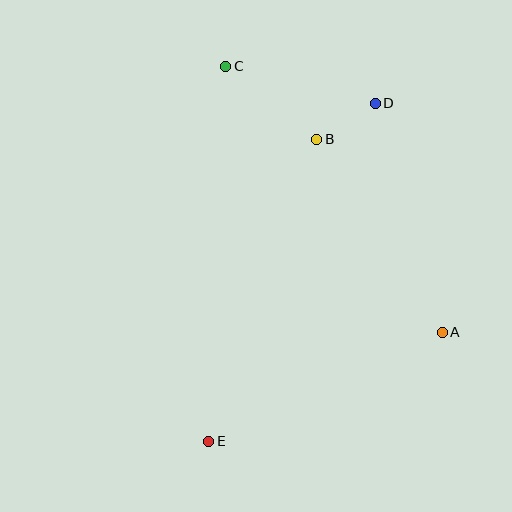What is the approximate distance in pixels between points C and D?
The distance between C and D is approximately 154 pixels.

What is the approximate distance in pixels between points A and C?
The distance between A and C is approximately 343 pixels.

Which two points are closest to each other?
Points B and D are closest to each other.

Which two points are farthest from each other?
Points D and E are farthest from each other.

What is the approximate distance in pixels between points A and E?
The distance between A and E is approximately 258 pixels.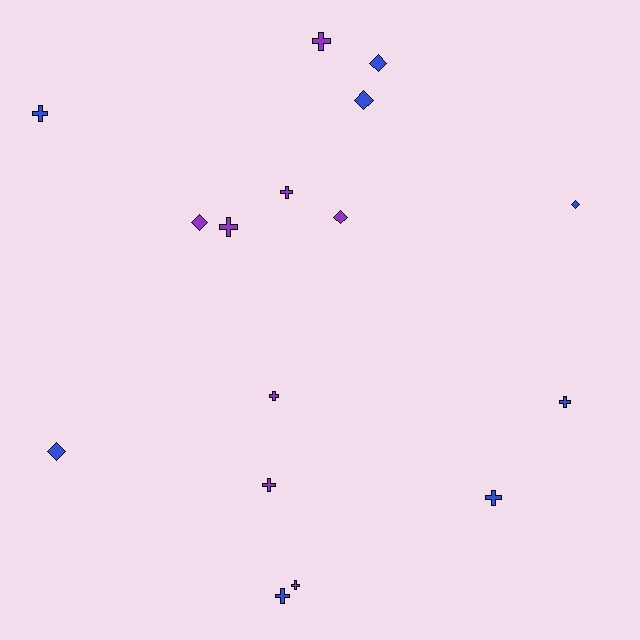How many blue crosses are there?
There are 4 blue crosses.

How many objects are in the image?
There are 16 objects.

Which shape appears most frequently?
Cross, with 10 objects.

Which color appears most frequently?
Blue, with 8 objects.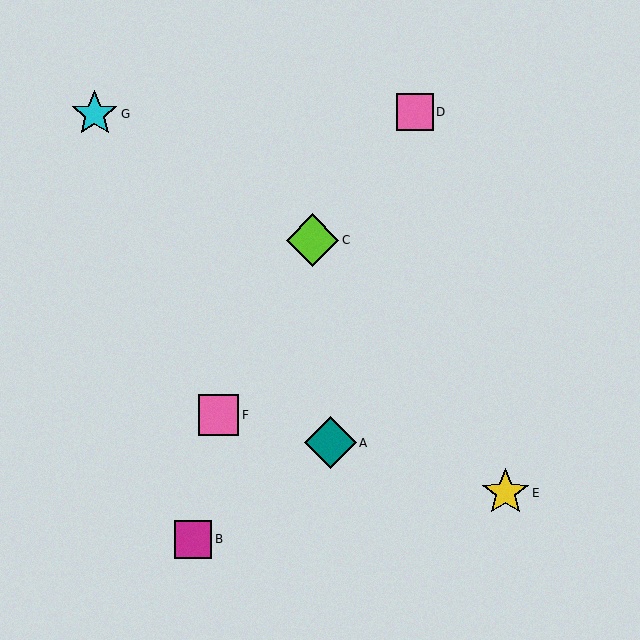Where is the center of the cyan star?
The center of the cyan star is at (95, 114).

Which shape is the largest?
The lime diamond (labeled C) is the largest.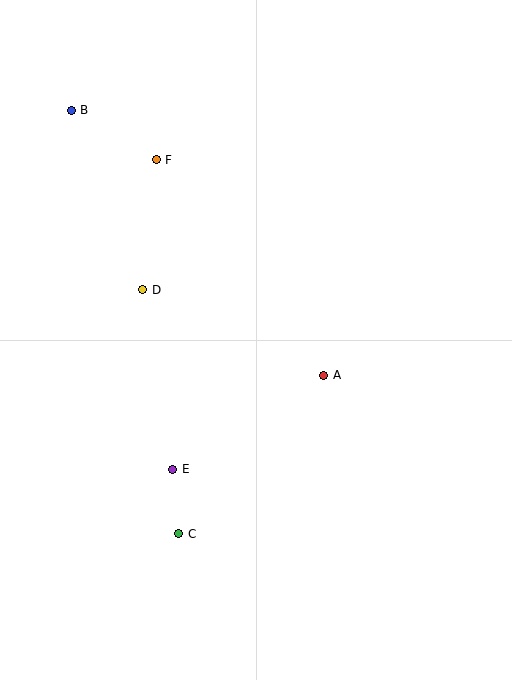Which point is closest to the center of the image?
Point A at (324, 375) is closest to the center.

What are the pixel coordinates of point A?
Point A is at (324, 375).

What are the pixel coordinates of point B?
Point B is at (71, 110).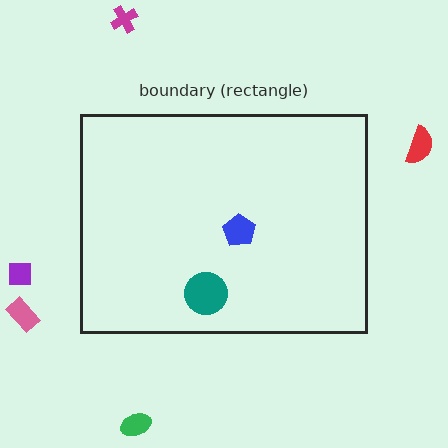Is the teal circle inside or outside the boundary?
Inside.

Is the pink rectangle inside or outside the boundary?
Outside.